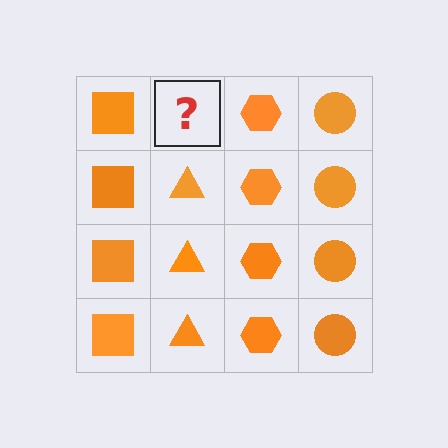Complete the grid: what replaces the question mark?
The question mark should be replaced with an orange triangle.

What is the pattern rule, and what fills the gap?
The rule is that each column has a consistent shape. The gap should be filled with an orange triangle.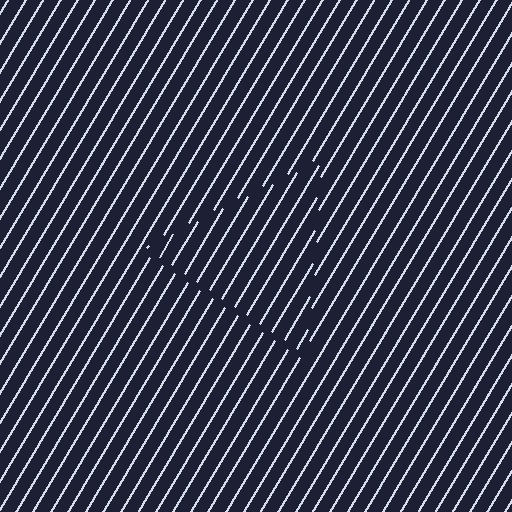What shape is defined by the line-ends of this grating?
An illusory triangle. The interior of the shape contains the same grating, shifted by half a period — the contour is defined by the phase discontinuity where line-ends from the inner and outer gratings abut.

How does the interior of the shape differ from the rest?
The interior of the shape contains the same grating, shifted by half a period — the contour is defined by the phase discontinuity where line-ends from the inner and outer gratings abut.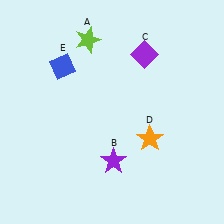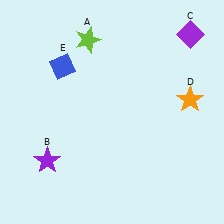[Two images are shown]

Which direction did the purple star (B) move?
The purple star (B) moved left.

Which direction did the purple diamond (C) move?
The purple diamond (C) moved right.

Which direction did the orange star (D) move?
The orange star (D) moved right.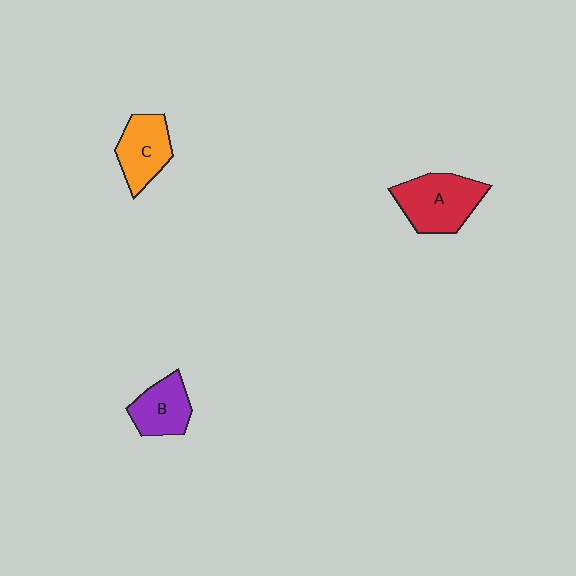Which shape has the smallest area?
Shape B (purple).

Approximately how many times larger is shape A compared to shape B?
Approximately 1.5 times.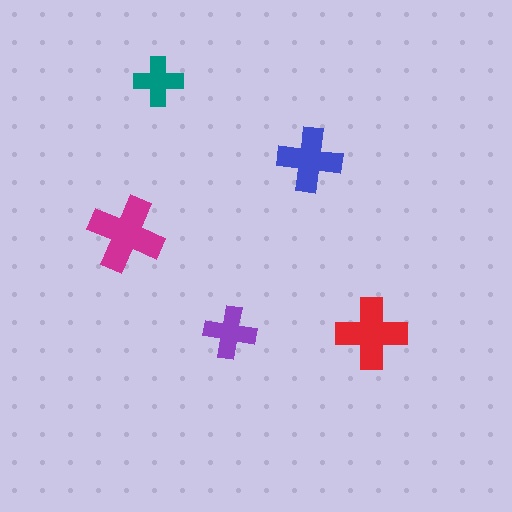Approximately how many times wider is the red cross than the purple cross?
About 1.5 times wider.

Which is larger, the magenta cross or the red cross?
The magenta one.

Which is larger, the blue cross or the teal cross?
The blue one.